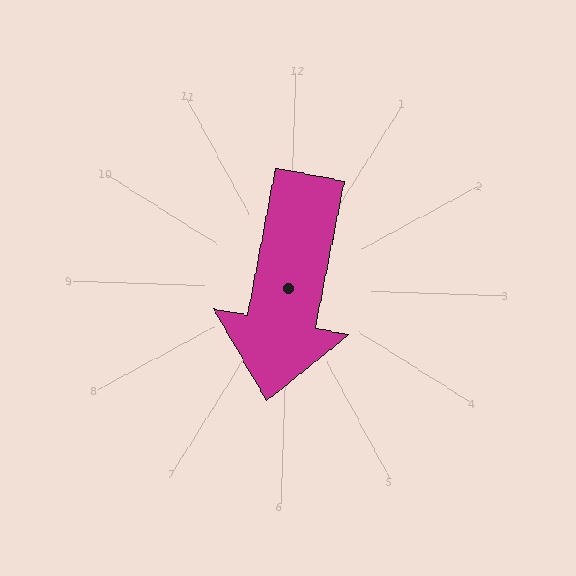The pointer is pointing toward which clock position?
Roughly 6 o'clock.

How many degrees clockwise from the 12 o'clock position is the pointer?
Approximately 189 degrees.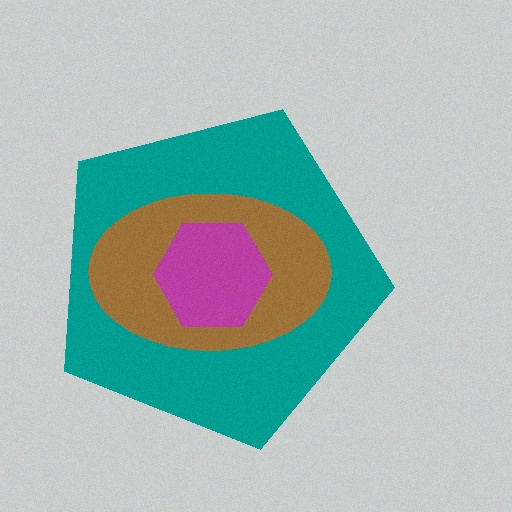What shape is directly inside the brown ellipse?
The magenta hexagon.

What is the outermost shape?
The teal pentagon.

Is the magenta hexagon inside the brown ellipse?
Yes.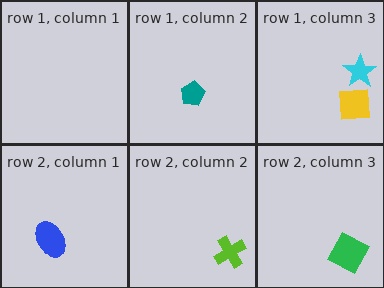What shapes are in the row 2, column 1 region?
The blue ellipse.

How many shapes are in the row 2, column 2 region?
1.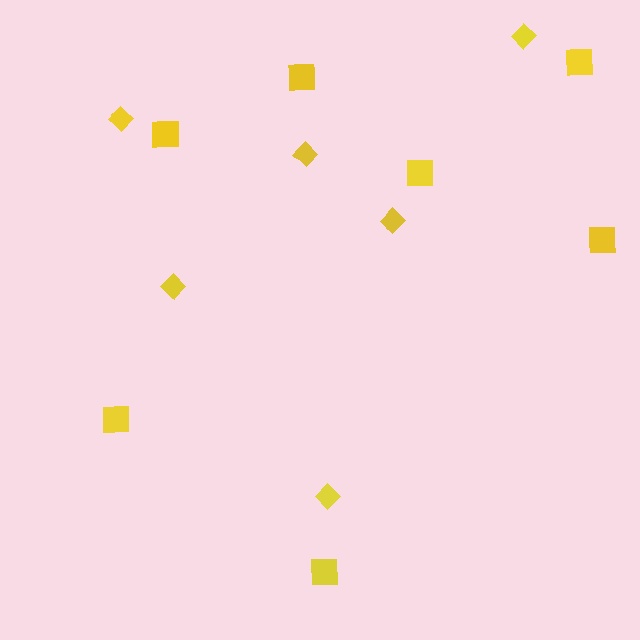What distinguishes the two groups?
There are 2 groups: one group of diamonds (6) and one group of squares (7).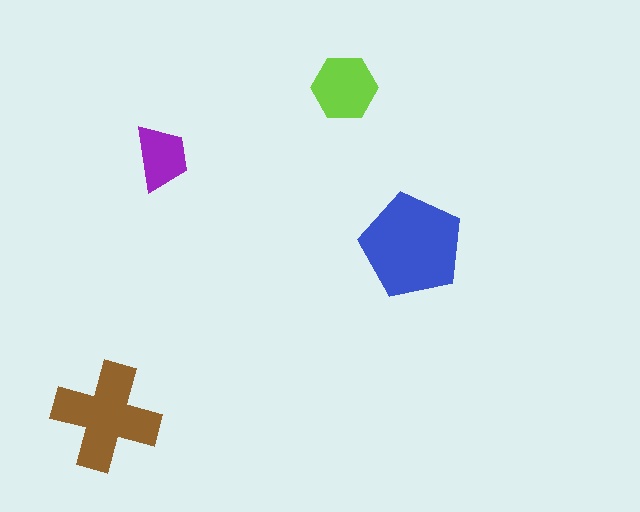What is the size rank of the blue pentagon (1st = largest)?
1st.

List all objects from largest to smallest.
The blue pentagon, the brown cross, the lime hexagon, the purple trapezoid.